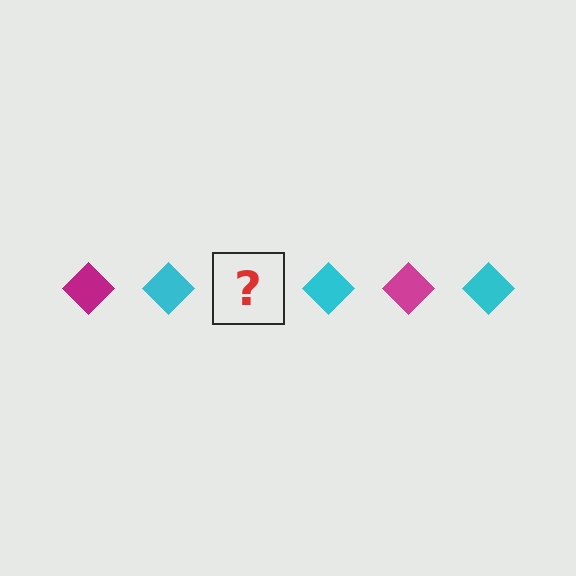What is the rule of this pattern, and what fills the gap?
The rule is that the pattern cycles through magenta, cyan diamonds. The gap should be filled with a magenta diamond.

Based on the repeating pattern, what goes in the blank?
The blank should be a magenta diamond.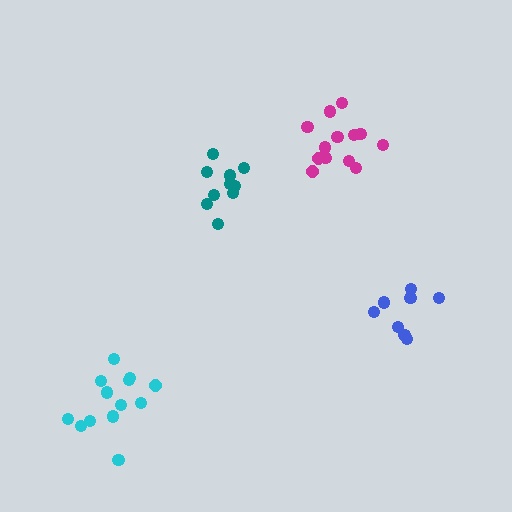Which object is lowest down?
The cyan cluster is bottommost.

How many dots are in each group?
Group 1: 13 dots, Group 2: 13 dots, Group 3: 10 dots, Group 4: 8 dots (44 total).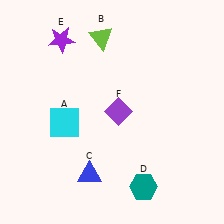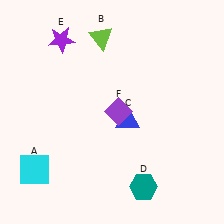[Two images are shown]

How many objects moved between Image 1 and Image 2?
2 objects moved between the two images.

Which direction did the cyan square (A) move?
The cyan square (A) moved down.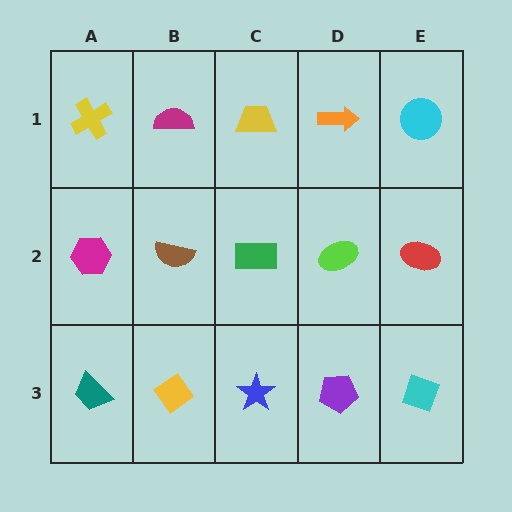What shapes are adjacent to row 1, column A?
A magenta hexagon (row 2, column A), a magenta semicircle (row 1, column B).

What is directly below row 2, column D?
A purple pentagon.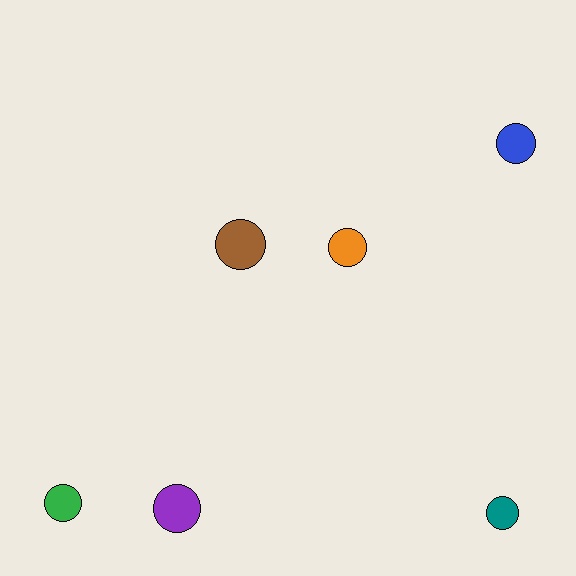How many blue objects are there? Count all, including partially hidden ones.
There is 1 blue object.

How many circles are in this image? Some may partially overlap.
There are 6 circles.